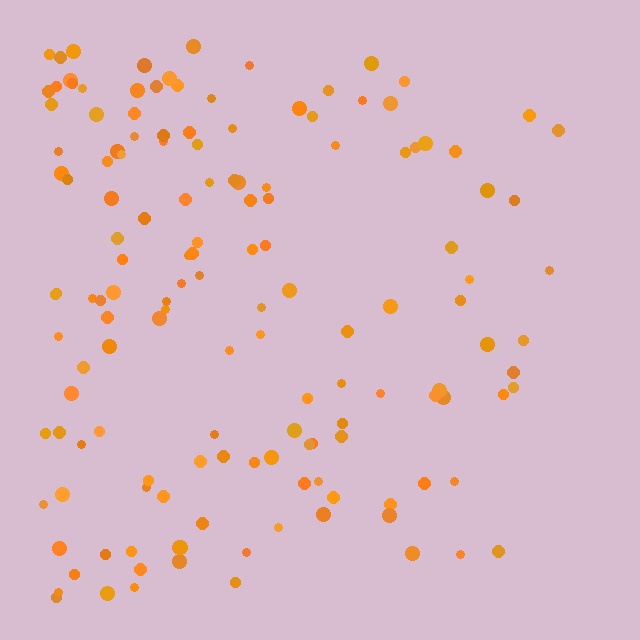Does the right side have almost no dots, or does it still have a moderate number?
Still a moderate number, just noticeably fewer than the left.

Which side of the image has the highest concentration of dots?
The left.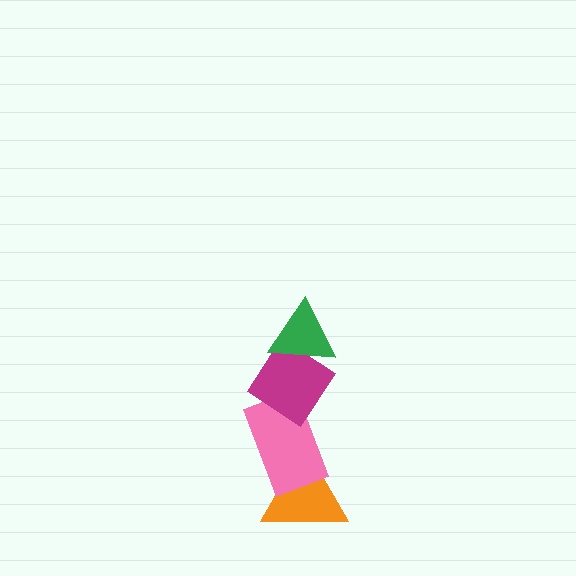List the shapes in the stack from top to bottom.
From top to bottom: the green triangle, the magenta diamond, the pink rectangle, the orange triangle.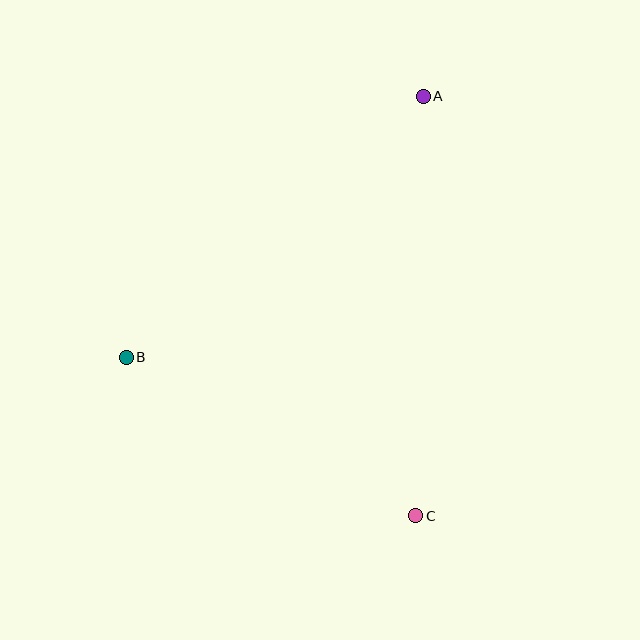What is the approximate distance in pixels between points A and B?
The distance between A and B is approximately 396 pixels.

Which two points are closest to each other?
Points B and C are closest to each other.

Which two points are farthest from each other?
Points A and C are farthest from each other.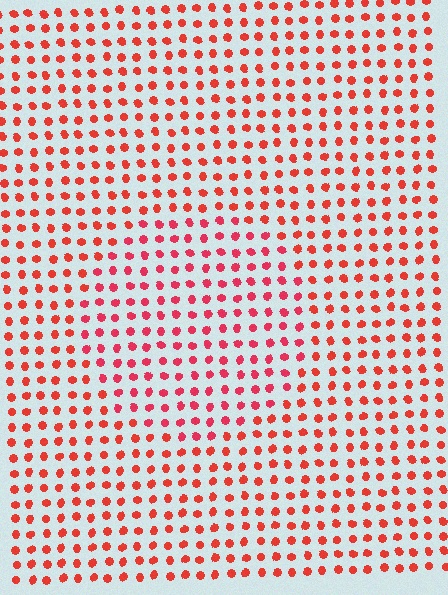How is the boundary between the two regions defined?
The boundary is defined purely by a slight shift in hue (about 17 degrees). Spacing, size, and orientation are identical on both sides.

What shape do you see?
I see a circle.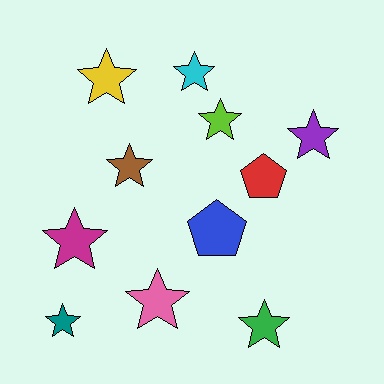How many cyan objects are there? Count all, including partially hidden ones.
There is 1 cyan object.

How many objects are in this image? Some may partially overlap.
There are 11 objects.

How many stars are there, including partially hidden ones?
There are 9 stars.